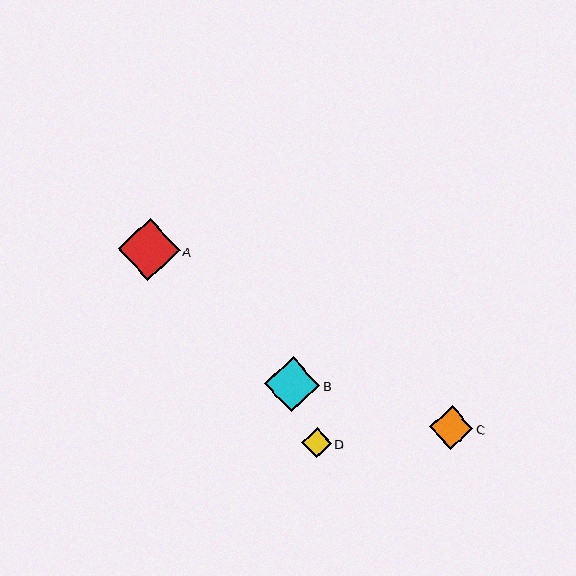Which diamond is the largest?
Diamond A is the largest with a size of approximately 62 pixels.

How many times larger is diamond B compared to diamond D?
Diamond B is approximately 1.9 times the size of diamond D.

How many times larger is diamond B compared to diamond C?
Diamond B is approximately 1.3 times the size of diamond C.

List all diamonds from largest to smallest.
From largest to smallest: A, B, C, D.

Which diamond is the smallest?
Diamond D is the smallest with a size of approximately 29 pixels.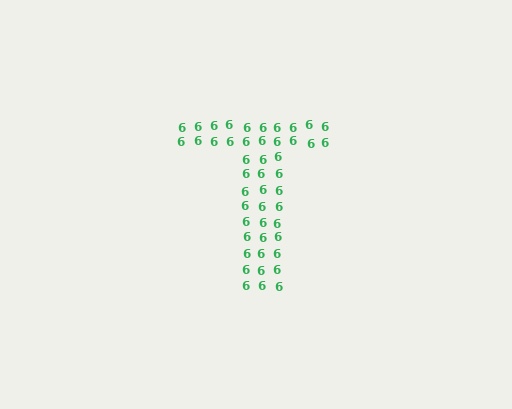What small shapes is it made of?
It is made of small digit 6's.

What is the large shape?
The large shape is the letter T.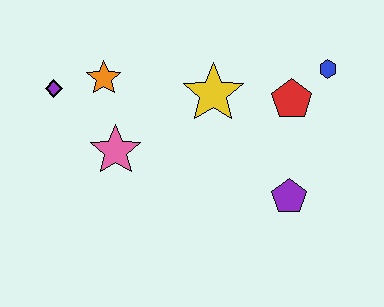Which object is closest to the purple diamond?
The orange star is closest to the purple diamond.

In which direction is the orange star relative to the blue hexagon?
The orange star is to the left of the blue hexagon.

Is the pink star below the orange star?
Yes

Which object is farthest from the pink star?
The blue hexagon is farthest from the pink star.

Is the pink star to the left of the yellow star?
Yes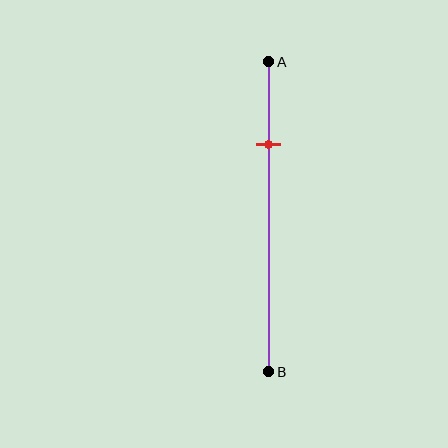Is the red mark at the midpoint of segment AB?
No, the mark is at about 25% from A, not at the 50% midpoint.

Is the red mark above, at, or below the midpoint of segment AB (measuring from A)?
The red mark is above the midpoint of segment AB.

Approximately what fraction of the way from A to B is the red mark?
The red mark is approximately 25% of the way from A to B.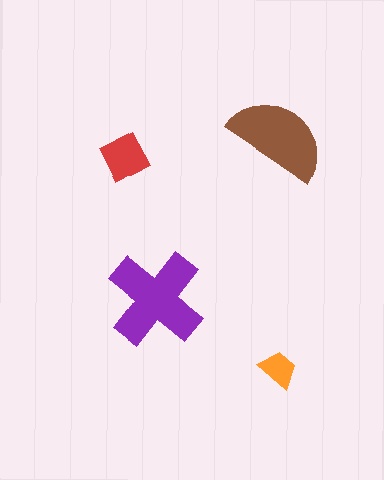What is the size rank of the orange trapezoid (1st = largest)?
4th.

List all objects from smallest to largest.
The orange trapezoid, the red diamond, the brown semicircle, the purple cross.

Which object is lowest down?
The orange trapezoid is bottommost.